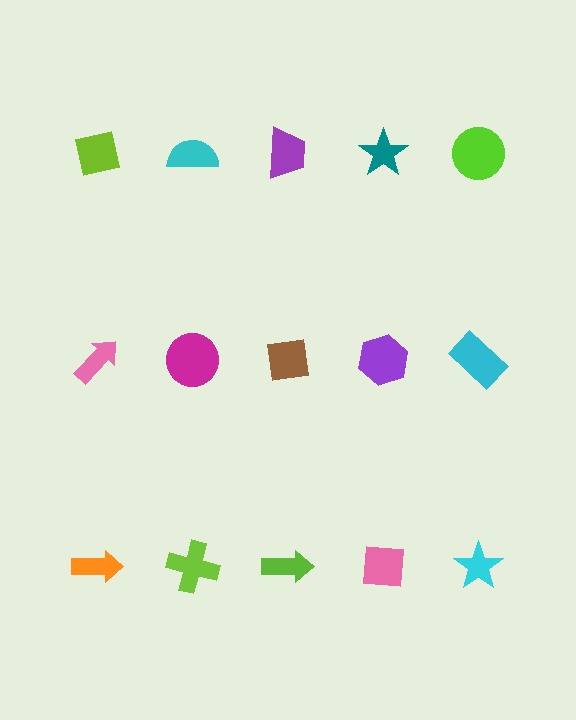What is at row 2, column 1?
A pink arrow.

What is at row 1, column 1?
A lime square.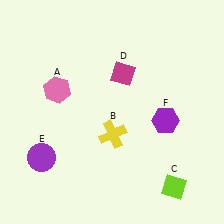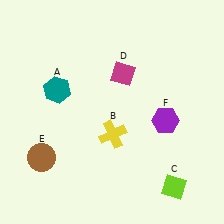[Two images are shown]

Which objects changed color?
A changed from pink to teal. E changed from purple to brown.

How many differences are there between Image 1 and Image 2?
There are 2 differences between the two images.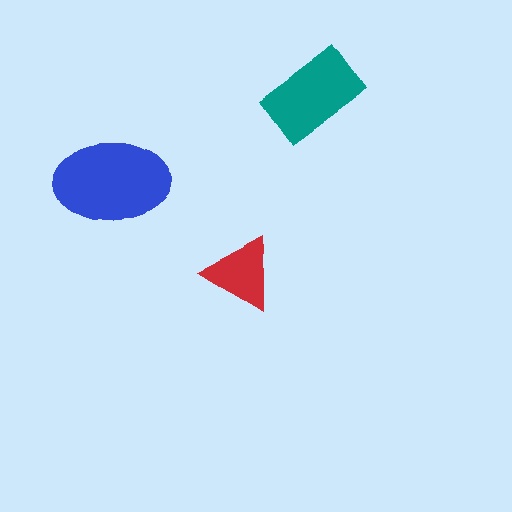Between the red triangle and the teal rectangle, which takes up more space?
The teal rectangle.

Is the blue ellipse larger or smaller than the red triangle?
Larger.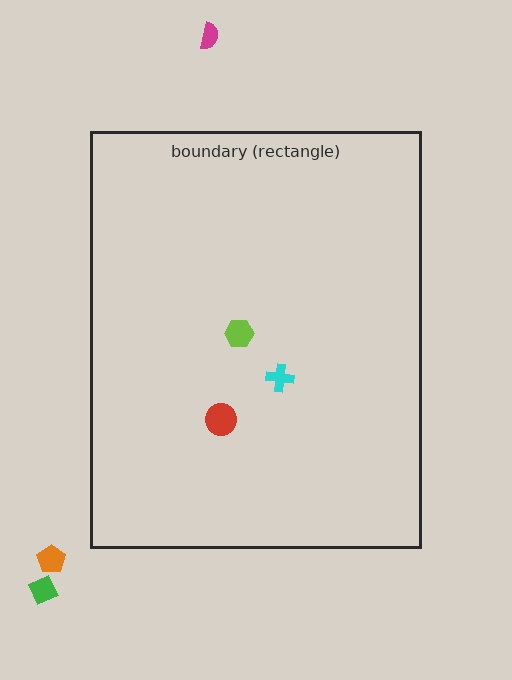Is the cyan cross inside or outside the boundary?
Inside.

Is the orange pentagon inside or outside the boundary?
Outside.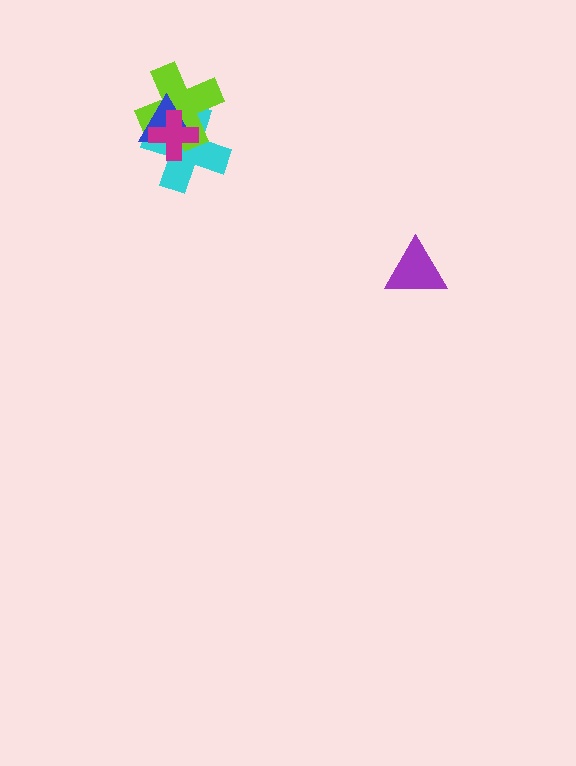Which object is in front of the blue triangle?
The magenta cross is in front of the blue triangle.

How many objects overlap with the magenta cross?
3 objects overlap with the magenta cross.